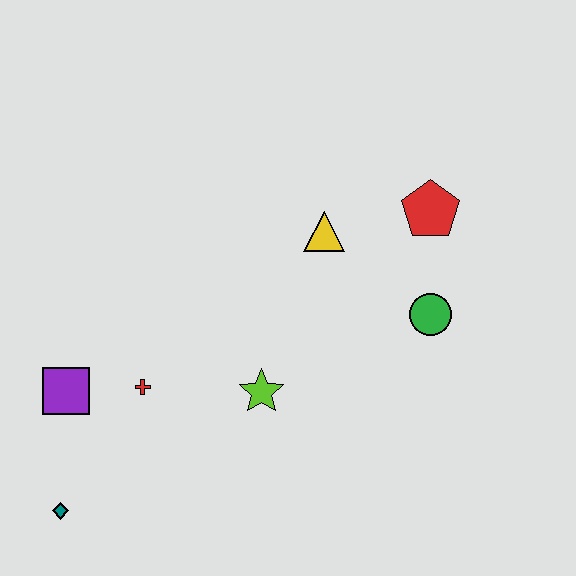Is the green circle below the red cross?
No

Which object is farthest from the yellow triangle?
The teal diamond is farthest from the yellow triangle.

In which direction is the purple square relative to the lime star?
The purple square is to the left of the lime star.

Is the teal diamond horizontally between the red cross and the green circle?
No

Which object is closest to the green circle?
The red pentagon is closest to the green circle.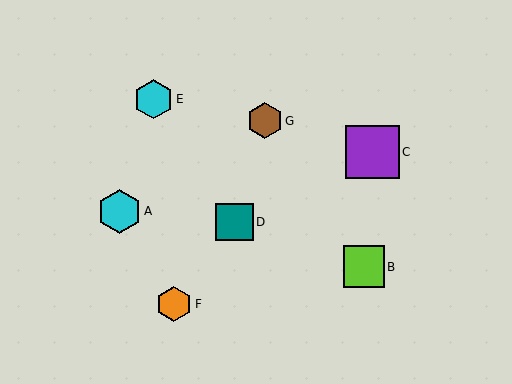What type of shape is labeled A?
Shape A is a cyan hexagon.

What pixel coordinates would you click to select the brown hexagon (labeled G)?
Click at (265, 121) to select the brown hexagon G.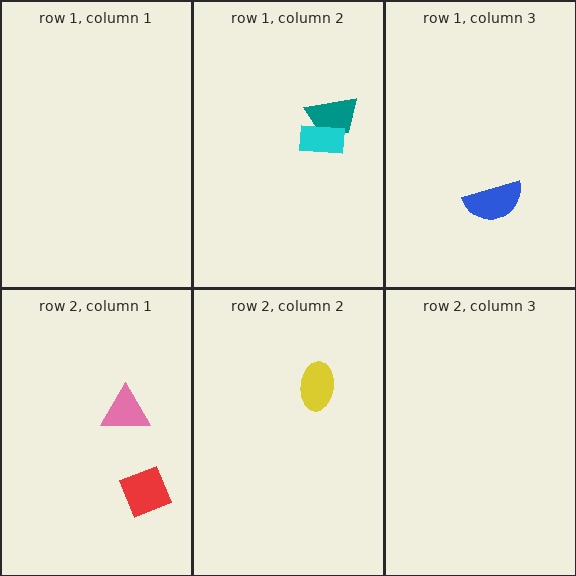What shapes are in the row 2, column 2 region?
The yellow ellipse.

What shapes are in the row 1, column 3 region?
The blue semicircle.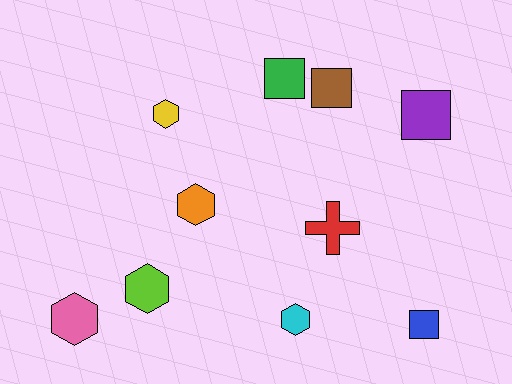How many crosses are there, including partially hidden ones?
There is 1 cross.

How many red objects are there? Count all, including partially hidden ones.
There is 1 red object.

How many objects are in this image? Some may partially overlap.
There are 10 objects.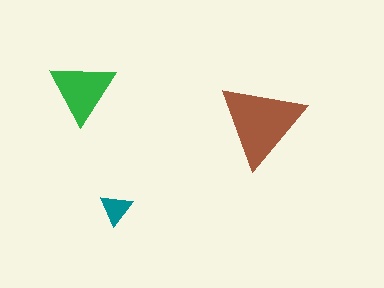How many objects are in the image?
There are 3 objects in the image.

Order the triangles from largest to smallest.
the brown one, the green one, the teal one.